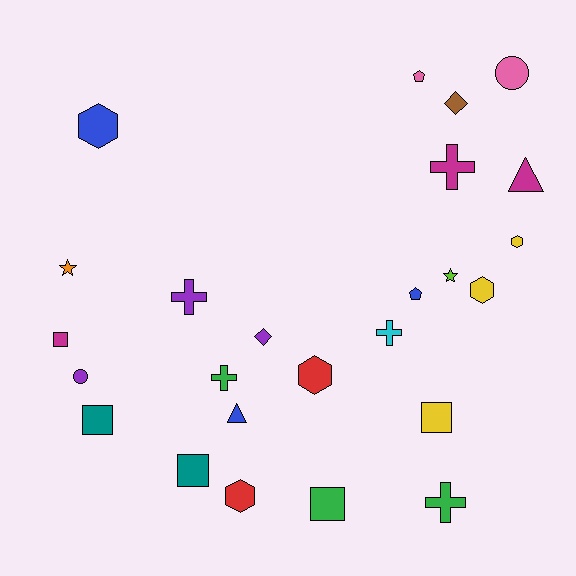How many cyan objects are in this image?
There is 1 cyan object.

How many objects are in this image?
There are 25 objects.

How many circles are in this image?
There are 2 circles.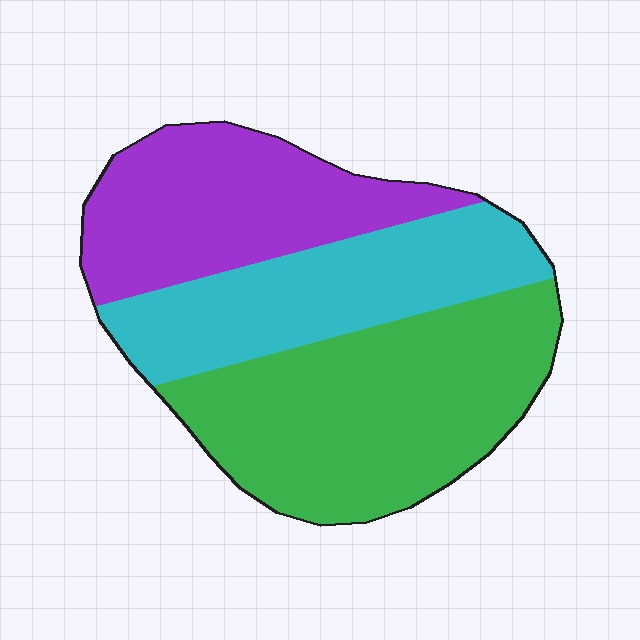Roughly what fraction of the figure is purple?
Purple takes up about one quarter (1/4) of the figure.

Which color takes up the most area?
Green, at roughly 45%.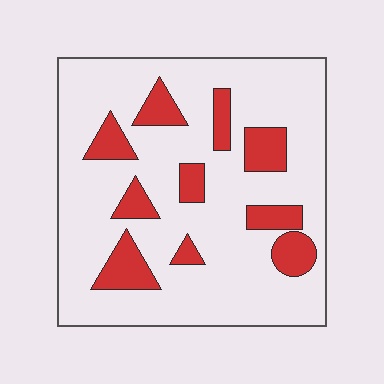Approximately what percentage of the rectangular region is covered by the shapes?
Approximately 20%.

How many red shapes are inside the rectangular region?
10.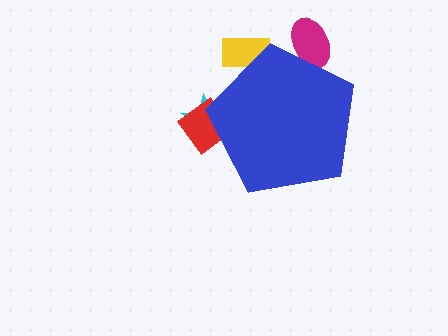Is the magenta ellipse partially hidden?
Yes, the magenta ellipse is partially hidden behind the blue pentagon.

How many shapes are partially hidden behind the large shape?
4 shapes are partially hidden.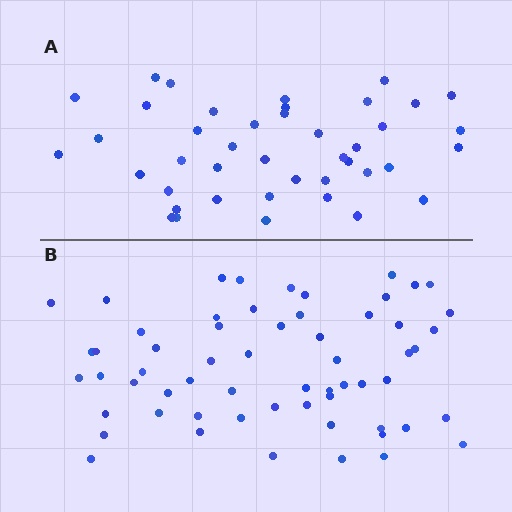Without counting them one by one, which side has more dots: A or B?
Region B (the bottom region) has more dots.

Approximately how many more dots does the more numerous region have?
Region B has approximately 20 more dots than region A.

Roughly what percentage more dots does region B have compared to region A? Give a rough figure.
About 45% more.